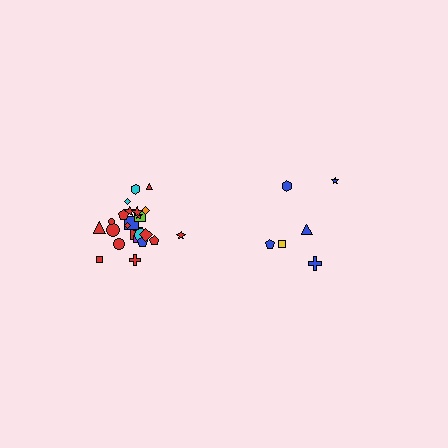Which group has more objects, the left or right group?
The left group.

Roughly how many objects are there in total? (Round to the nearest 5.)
Roughly 30 objects in total.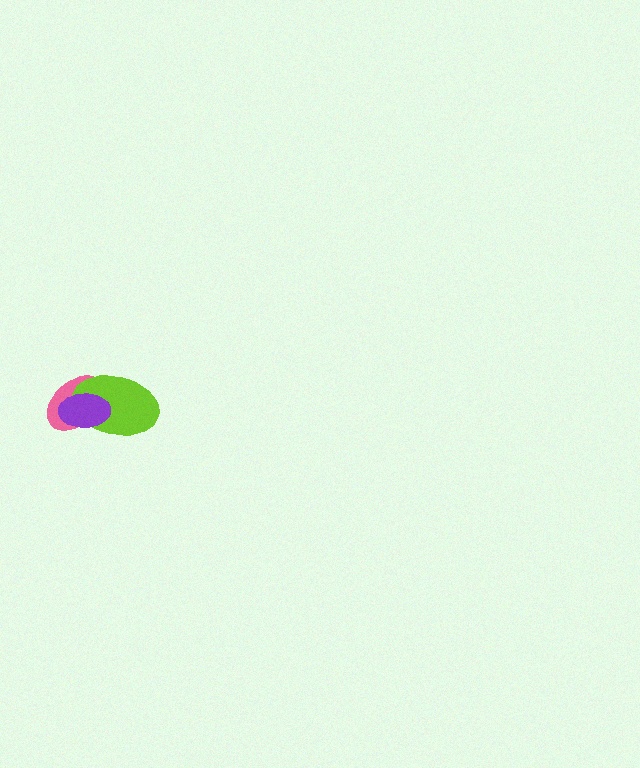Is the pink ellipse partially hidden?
Yes, it is partially covered by another shape.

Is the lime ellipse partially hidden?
Yes, it is partially covered by another shape.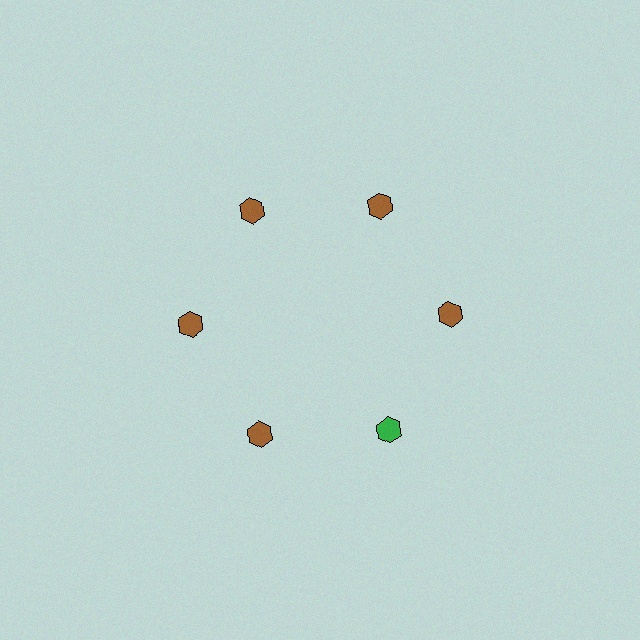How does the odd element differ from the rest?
It has a different color: green instead of brown.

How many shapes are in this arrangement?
There are 6 shapes arranged in a ring pattern.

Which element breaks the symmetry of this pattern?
The green hexagon at roughly the 5 o'clock position breaks the symmetry. All other shapes are brown hexagons.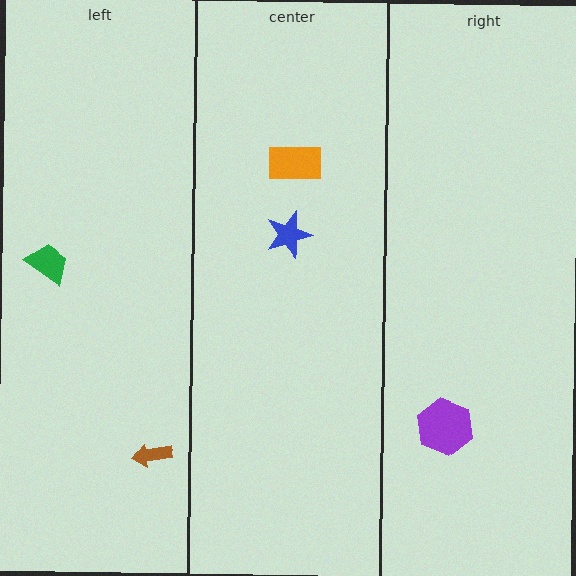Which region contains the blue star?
The center region.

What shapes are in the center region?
The orange rectangle, the blue star.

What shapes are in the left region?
The brown arrow, the green trapezoid.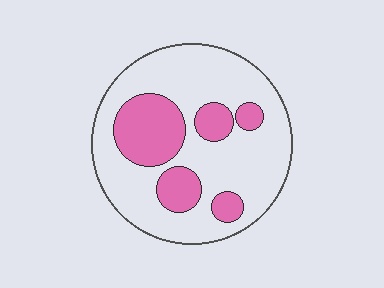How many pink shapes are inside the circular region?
5.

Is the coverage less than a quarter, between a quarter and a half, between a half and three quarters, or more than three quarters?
Between a quarter and a half.